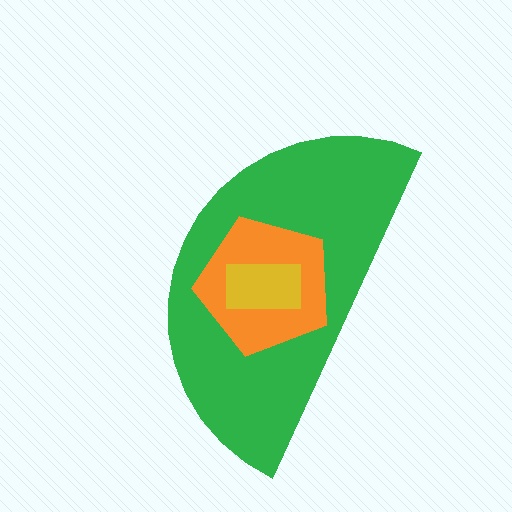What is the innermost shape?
The yellow rectangle.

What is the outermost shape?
The green semicircle.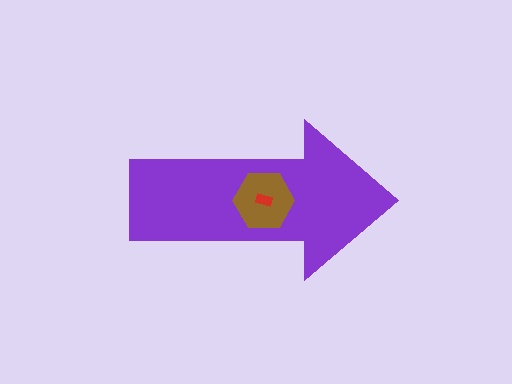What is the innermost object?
The red rectangle.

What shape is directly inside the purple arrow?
The brown hexagon.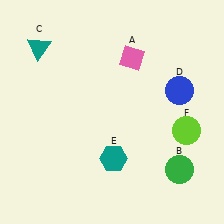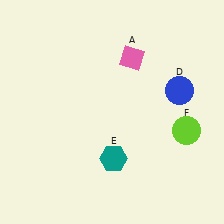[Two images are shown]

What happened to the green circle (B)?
The green circle (B) was removed in Image 2. It was in the bottom-right area of Image 1.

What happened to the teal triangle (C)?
The teal triangle (C) was removed in Image 2. It was in the top-left area of Image 1.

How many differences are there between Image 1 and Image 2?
There are 2 differences between the two images.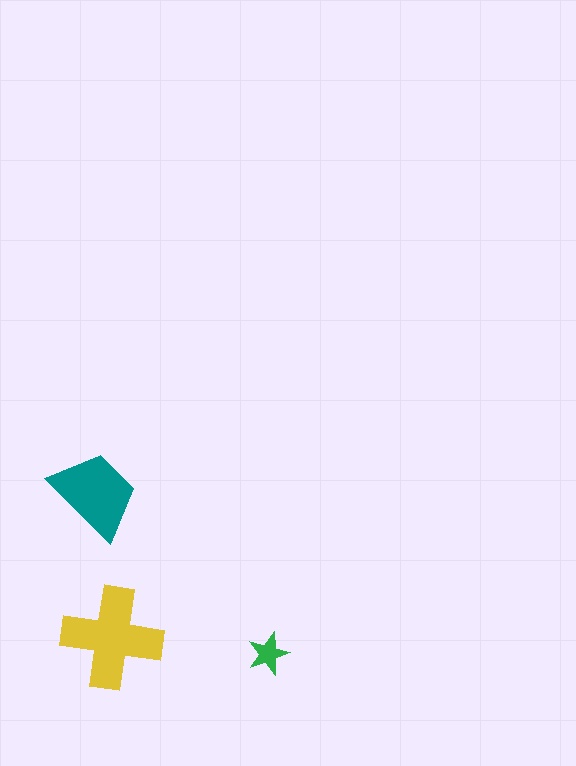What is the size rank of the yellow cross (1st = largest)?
1st.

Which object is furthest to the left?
The teal trapezoid is leftmost.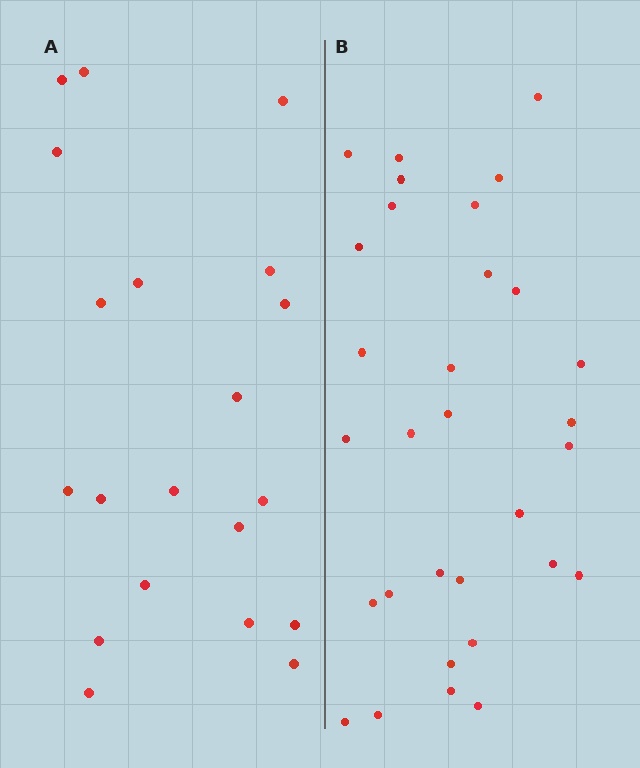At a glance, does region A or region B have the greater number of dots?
Region B (the right region) has more dots.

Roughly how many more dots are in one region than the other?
Region B has roughly 12 or so more dots than region A.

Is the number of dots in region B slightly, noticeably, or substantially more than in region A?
Region B has substantially more. The ratio is roughly 1.6 to 1.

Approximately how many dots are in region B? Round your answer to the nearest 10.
About 30 dots. (The exact count is 31, which rounds to 30.)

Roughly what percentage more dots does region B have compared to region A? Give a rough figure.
About 55% more.